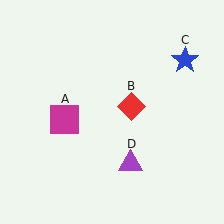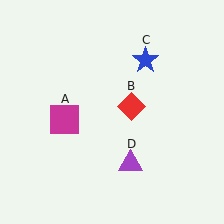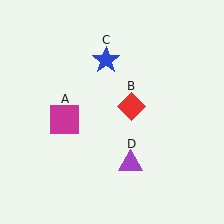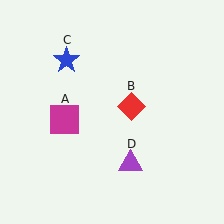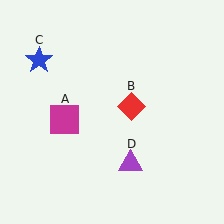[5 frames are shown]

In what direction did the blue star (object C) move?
The blue star (object C) moved left.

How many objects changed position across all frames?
1 object changed position: blue star (object C).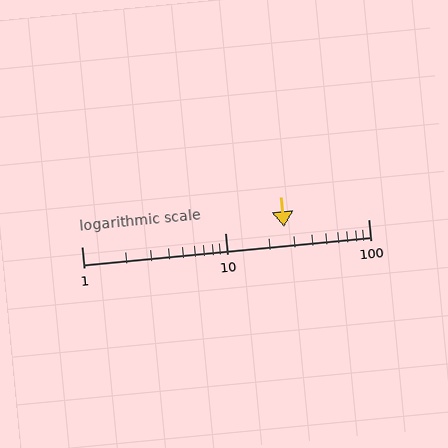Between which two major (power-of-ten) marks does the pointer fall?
The pointer is between 10 and 100.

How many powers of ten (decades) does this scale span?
The scale spans 2 decades, from 1 to 100.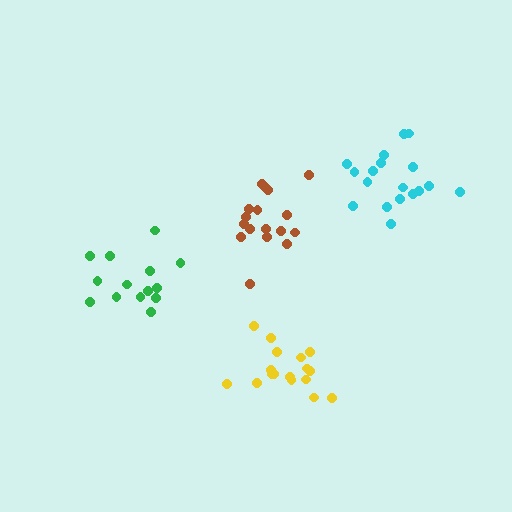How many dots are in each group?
Group 1: 17 dots, Group 2: 14 dots, Group 3: 18 dots, Group 4: 17 dots (66 total).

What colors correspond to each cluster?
The clusters are colored: yellow, green, cyan, brown.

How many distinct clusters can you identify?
There are 4 distinct clusters.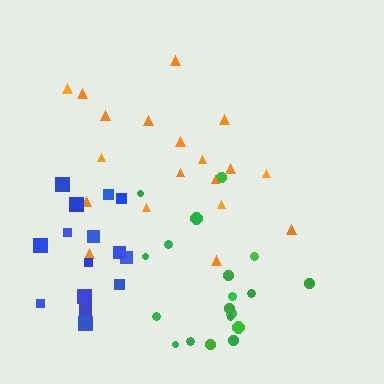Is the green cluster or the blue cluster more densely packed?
Green.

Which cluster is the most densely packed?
Green.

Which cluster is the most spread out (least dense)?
Orange.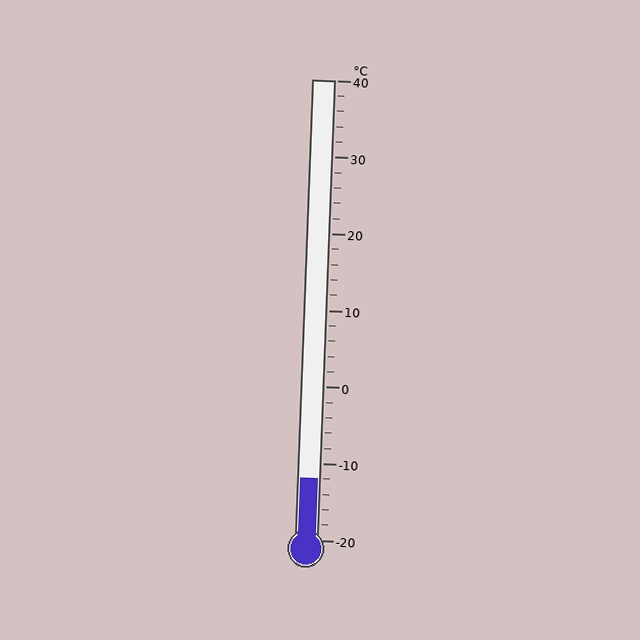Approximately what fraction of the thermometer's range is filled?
The thermometer is filled to approximately 15% of its range.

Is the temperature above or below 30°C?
The temperature is below 30°C.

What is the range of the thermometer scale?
The thermometer scale ranges from -20°C to 40°C.